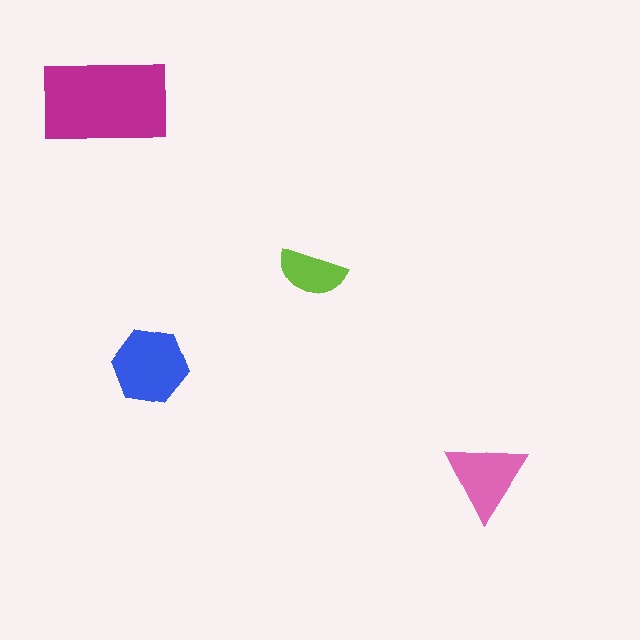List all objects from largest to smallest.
The magenta rectangle, the blue hexagon, the pink triangle, the lime semicircle.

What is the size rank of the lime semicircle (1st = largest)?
4th.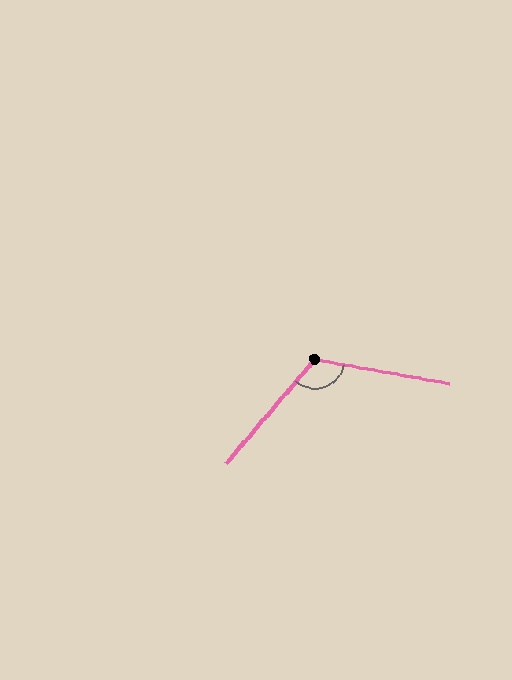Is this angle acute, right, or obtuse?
It is obtuse.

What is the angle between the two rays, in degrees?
Approximately 121 degrees.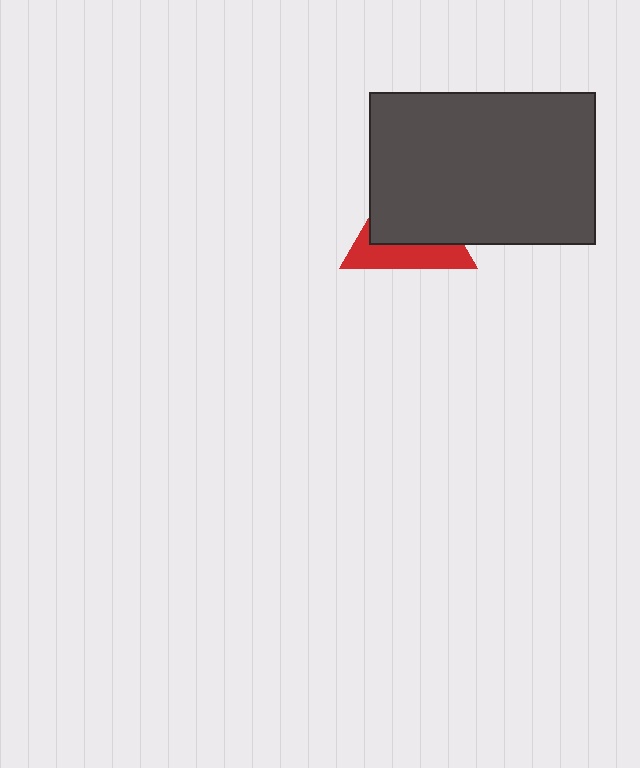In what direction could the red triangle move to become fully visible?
The red triangle could move toward the lower-left. That would shift it out from behind the dark gray rectangle entirely.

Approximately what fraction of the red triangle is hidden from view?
Roughly 61% of the red triangle is hidden behind the dark gray rectangle.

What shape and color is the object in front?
The object in front is a dark gray rectangle.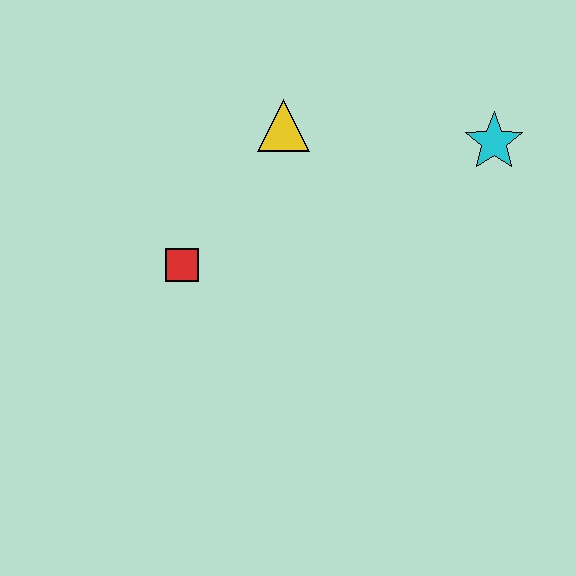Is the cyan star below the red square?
No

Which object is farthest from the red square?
The cyan star is farthest from the red square.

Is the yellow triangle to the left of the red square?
No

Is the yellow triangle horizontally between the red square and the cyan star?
Yes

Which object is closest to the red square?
The yellow triangle is closest to the red square.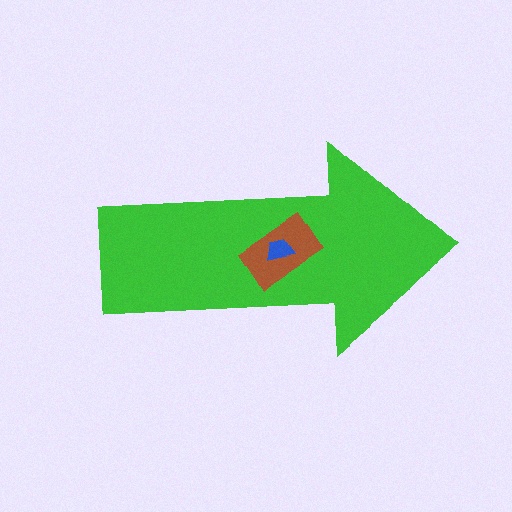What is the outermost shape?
The green arrow.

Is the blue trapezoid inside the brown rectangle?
Yes.